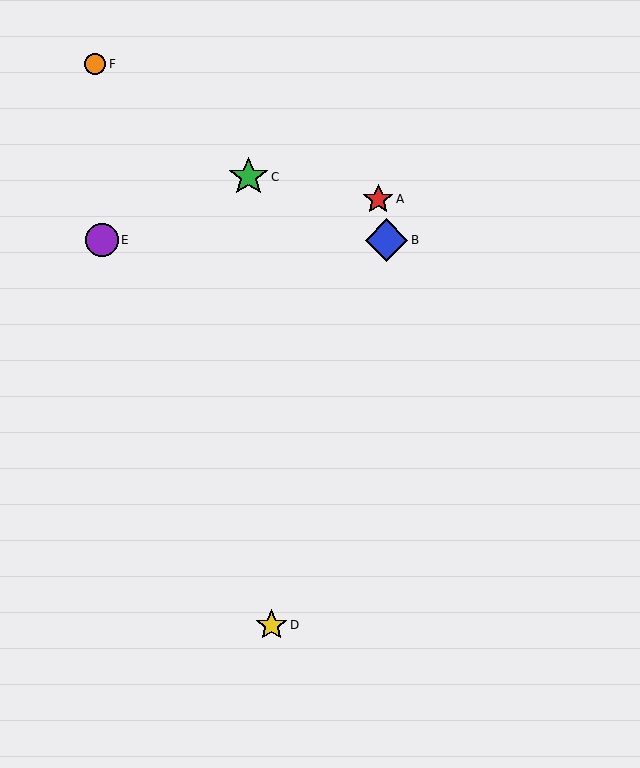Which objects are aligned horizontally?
Objects B, E are aligned horizontally.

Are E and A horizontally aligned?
No, E is at y≈240 and A is at y≈199.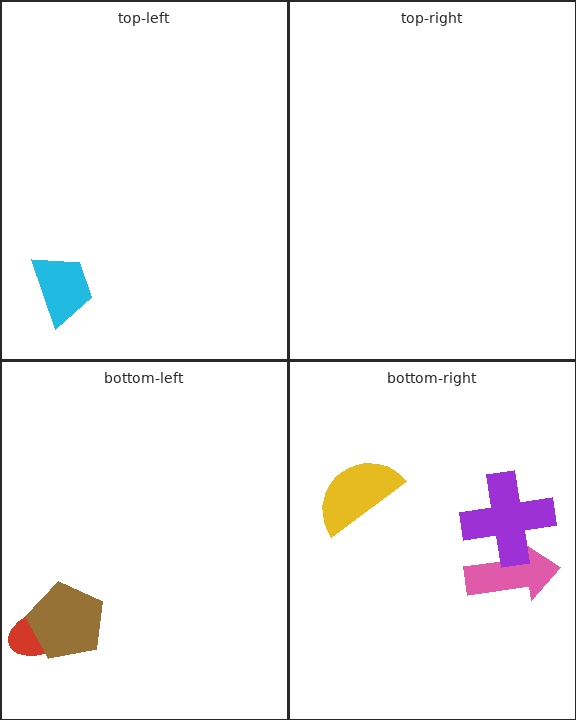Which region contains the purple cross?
The bottom-right region.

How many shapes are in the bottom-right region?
3.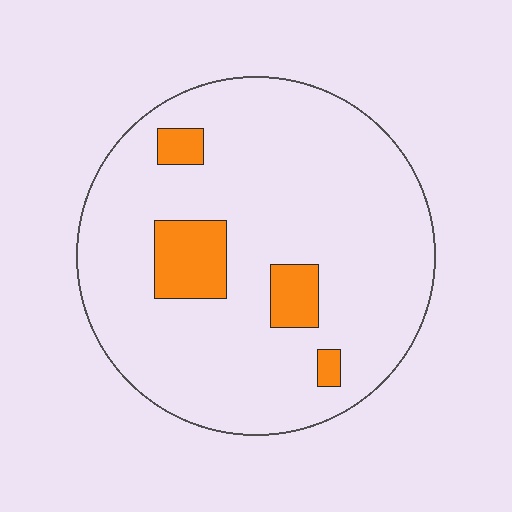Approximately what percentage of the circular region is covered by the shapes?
Approximately 10%.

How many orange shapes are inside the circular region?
4.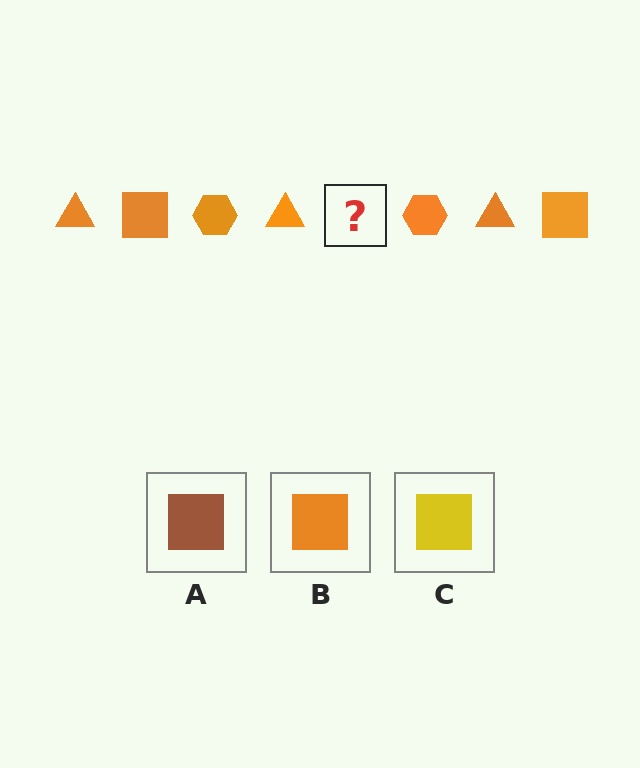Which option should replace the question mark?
Option B.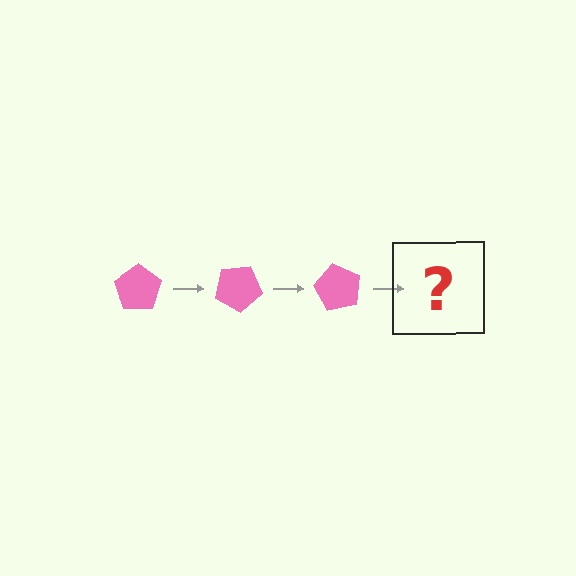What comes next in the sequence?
The next element should be a pink pentagon rotated 90 degrees.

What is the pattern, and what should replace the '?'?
The pattern is that the pentagon rotates 30 degrees each step. The '?' should be a pink pentagon rotated 90 degrees.